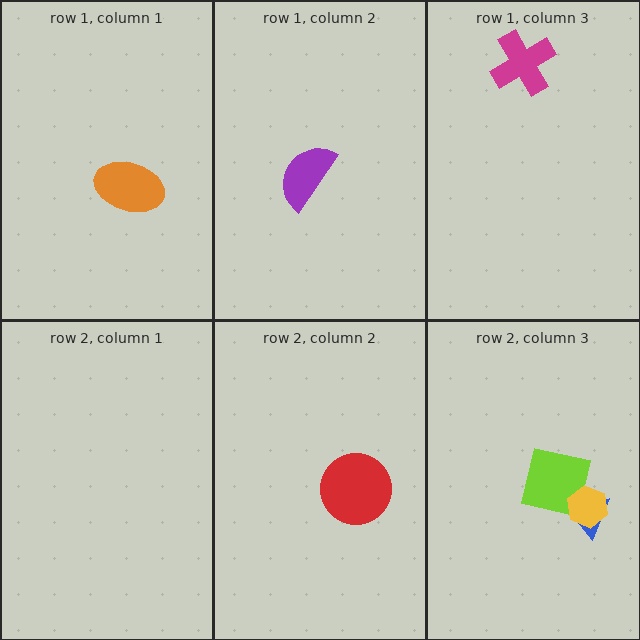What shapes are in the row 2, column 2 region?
The red circle.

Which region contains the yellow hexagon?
The row 2, column 3 region.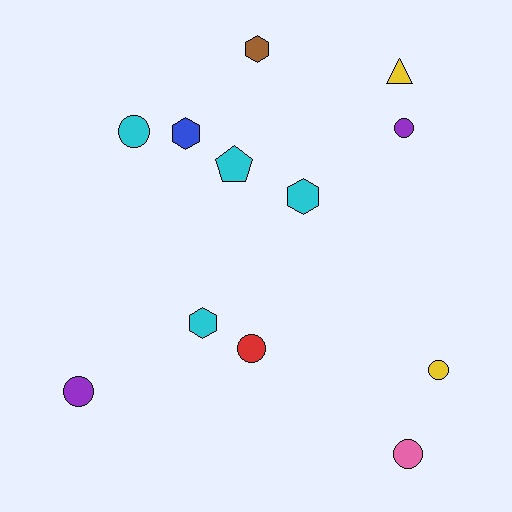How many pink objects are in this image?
There is 1 pink object.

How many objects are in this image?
There are 12 objects.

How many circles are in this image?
There are 6 circles.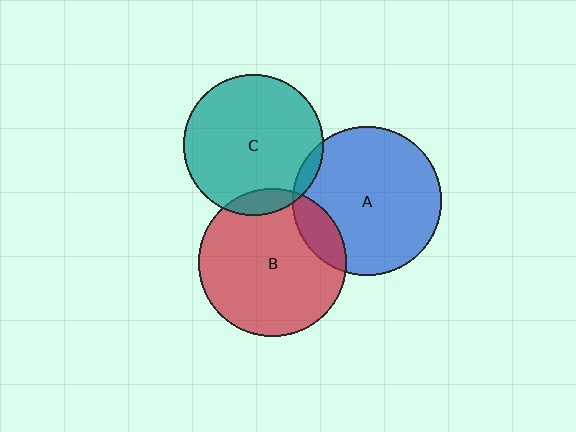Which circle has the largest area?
Circle A (blue).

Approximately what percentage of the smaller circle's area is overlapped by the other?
Approximately 10%.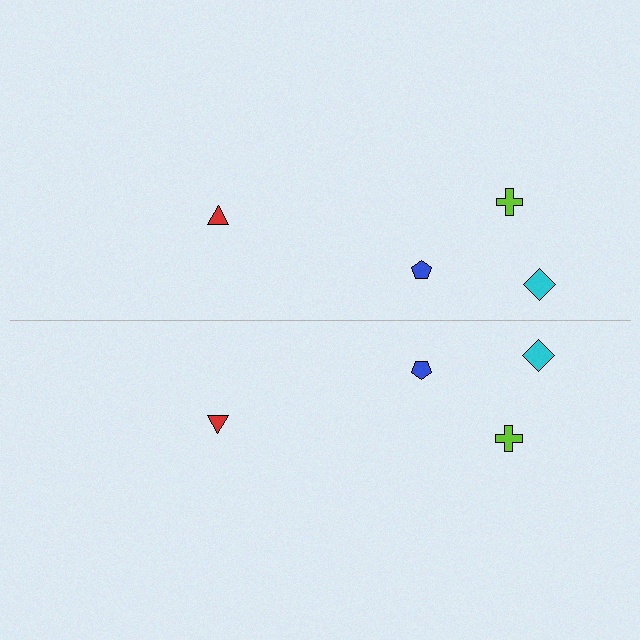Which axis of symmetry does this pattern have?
The pattern has a horizontal axis of symmetry running through the center of the image.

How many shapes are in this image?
There are 8 shapes in this image.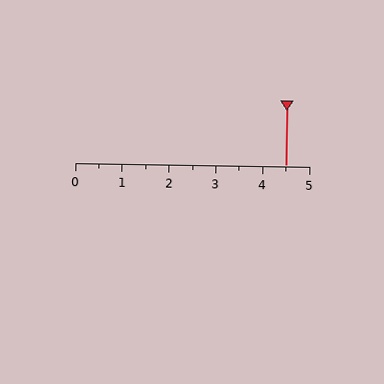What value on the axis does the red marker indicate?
The marker indicates approximately 4.5.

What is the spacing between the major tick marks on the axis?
The major ticks are spaced 1 apart.